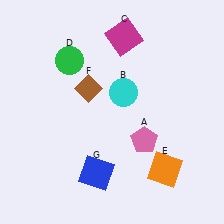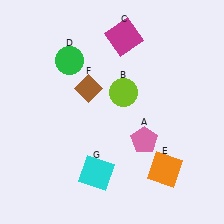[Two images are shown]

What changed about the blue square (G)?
In Image 1, G is blue. In Image 2, it changed to cyan.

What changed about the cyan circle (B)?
In Image 1, B is cyan. In Image 2, it changed to lime.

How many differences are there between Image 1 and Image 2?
There are 2 differences between the two images.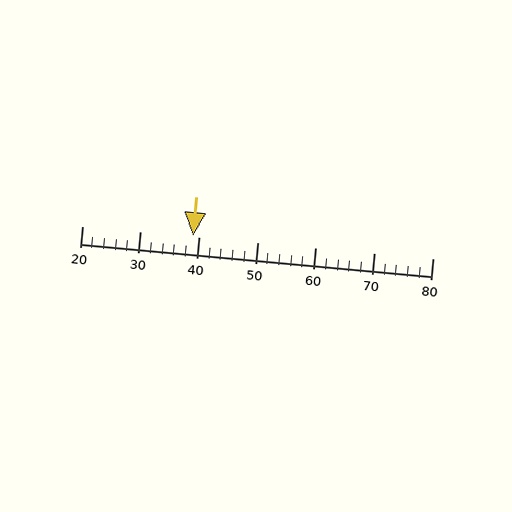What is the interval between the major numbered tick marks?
The major tick marks are spaced 10 units apart.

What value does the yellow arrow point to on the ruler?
The yellow arrow points to approximately 39.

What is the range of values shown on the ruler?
The ruler shows values from 20 to 80.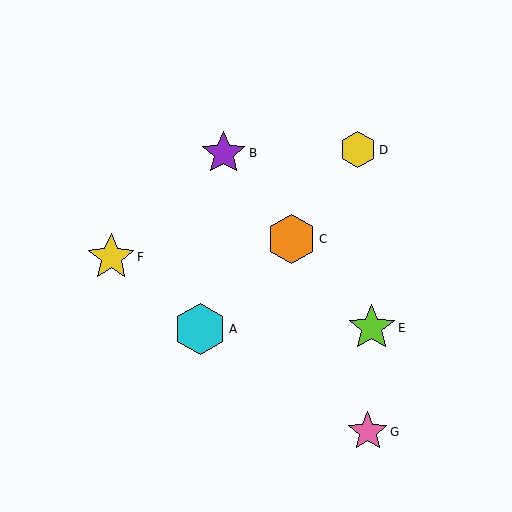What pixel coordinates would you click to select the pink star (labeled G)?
Click at (368, 432) to select the pink star G.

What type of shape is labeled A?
Shape A is a cyan hexagon.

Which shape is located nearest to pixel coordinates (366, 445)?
The pink star (labeled G) at (368, 432) is nearest to that location.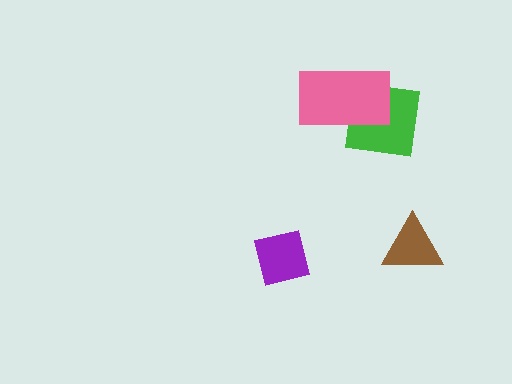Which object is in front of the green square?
The pink rectangle is in front of the green square.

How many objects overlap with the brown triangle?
0 objects overlap with the brown triangle.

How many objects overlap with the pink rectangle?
1 object overlaps with the pink rectangle.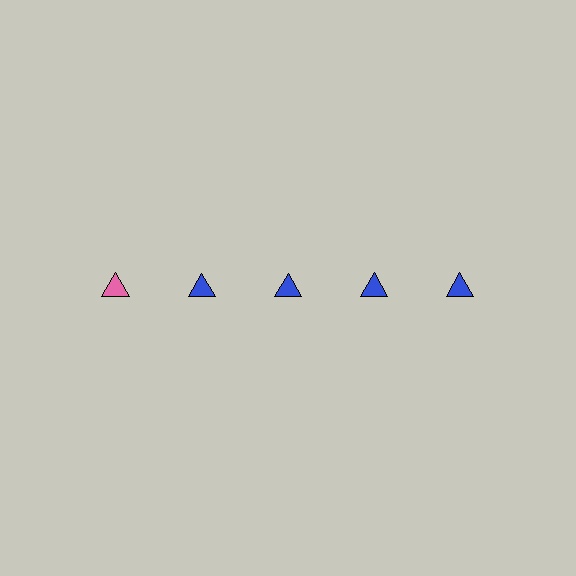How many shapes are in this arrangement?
There are 5 shapes arranged in a grid pattern.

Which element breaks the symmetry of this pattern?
The pink triangle in the top row, leftmost column breaks the symmetry. All other shapes are blue triangles.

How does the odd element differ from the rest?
It has a different color: pink instead of blue.